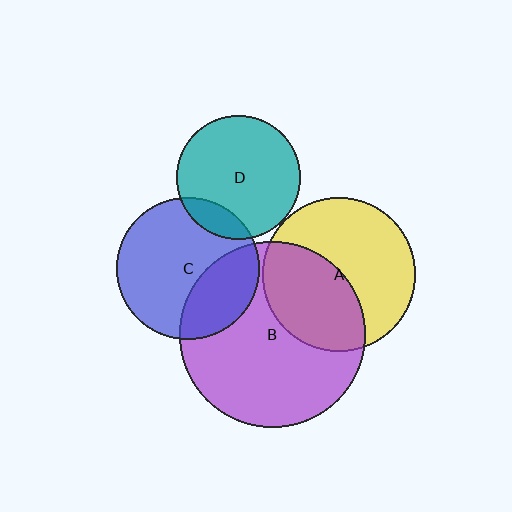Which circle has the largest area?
Circle B (purple).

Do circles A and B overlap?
Yes.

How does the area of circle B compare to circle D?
Approximately 2.2 times.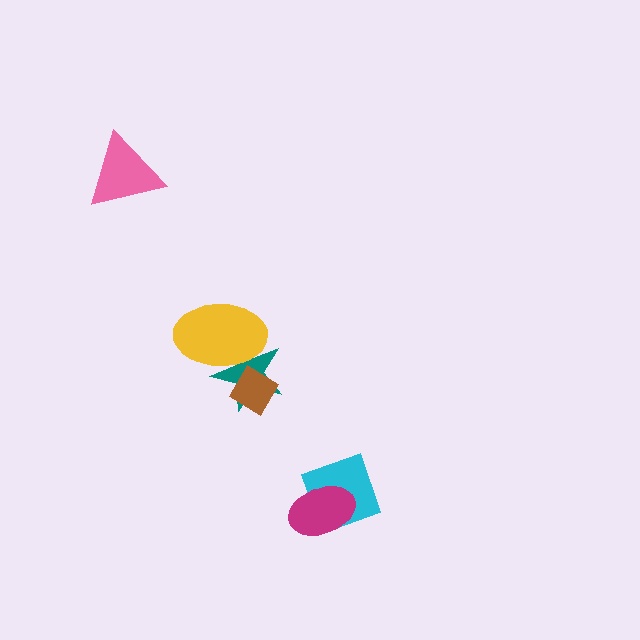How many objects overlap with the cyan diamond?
1 object overlaps with the cyan diamond.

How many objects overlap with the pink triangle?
0 objects overlap with the pink triangle.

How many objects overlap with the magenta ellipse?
1 object overlaps with the magenta ellipse.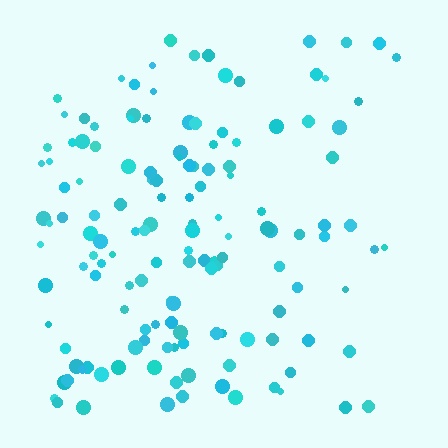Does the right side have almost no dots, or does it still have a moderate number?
Still a moderate number, just noticeably fewer than the left.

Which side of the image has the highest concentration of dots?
The left.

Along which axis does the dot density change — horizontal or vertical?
Horizontal.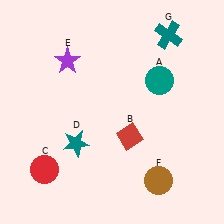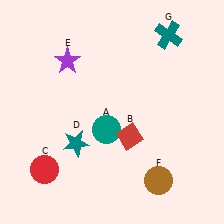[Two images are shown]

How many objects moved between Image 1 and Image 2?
1 object moved between the two images.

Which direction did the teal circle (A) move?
The teal circle (A) moved left.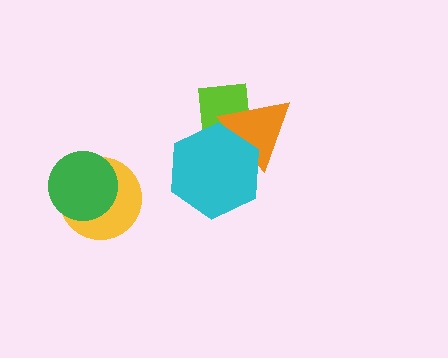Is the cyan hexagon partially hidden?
No, no other shape covers it.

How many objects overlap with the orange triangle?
2 objects overlap with the orange triangle.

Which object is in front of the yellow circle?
The green circle is in front of the yellow circle.